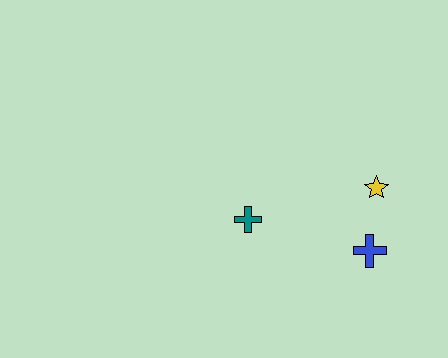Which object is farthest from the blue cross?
The teal cross is farthest from the blue cross.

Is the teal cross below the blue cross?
No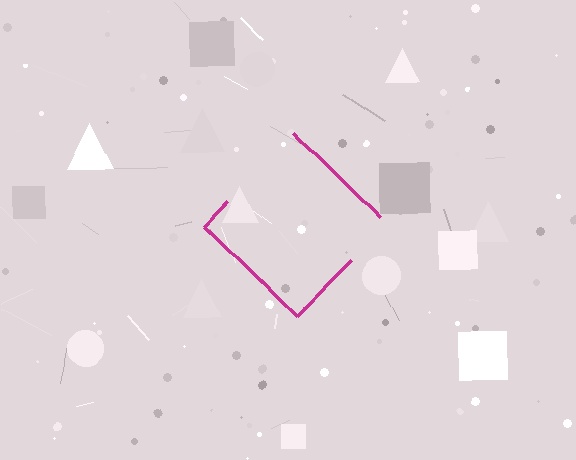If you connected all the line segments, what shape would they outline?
They would outline a diamond.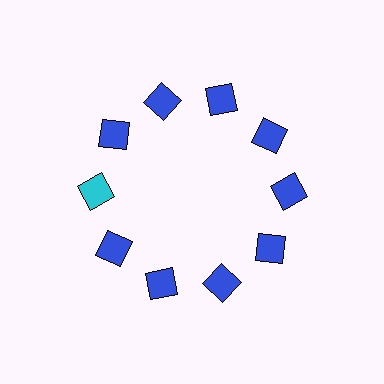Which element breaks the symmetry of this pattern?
The cyan square at roughly the 9 o'clock position breaks the symmetry. All other shapes are blue squares.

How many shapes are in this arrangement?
There are 10 shapes arranged in a ring pattern.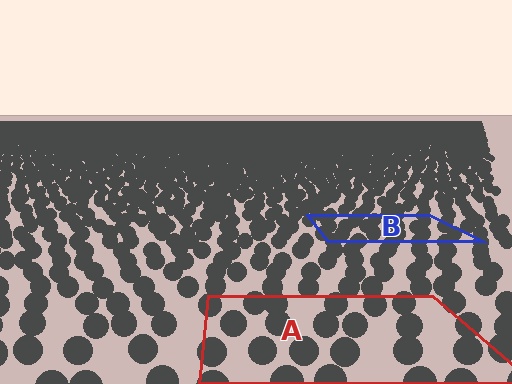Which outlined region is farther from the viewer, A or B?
Region B is farther from the viewer — the texture elements inside it appear smaller and more densely packed.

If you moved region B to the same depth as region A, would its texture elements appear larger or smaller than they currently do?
They would appear larger. At a closer depth, the same texture elements are projected at a bigger on-screen size.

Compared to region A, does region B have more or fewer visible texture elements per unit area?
Region B has more texture elements per unit area — they are packed more densely because it is farther away.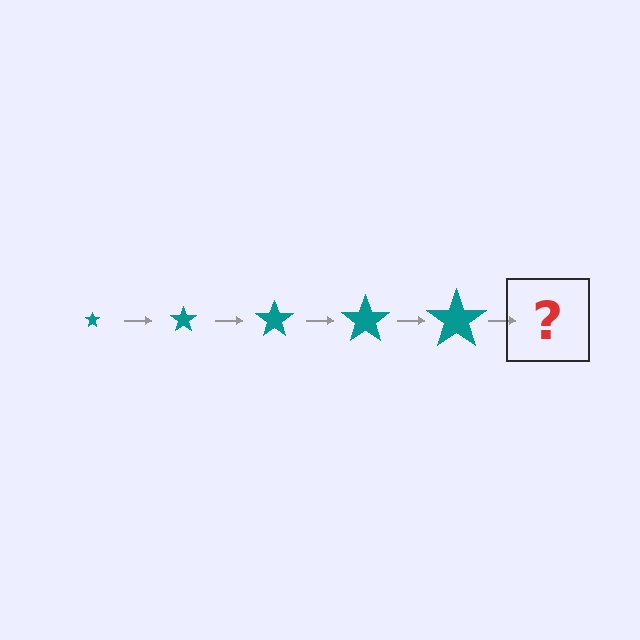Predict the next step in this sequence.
The next step is a teal star, larger than the previous one.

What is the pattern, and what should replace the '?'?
The pattern is that the star gets progressively larger each step. The '?' should be a teal star, larger than the previous one.